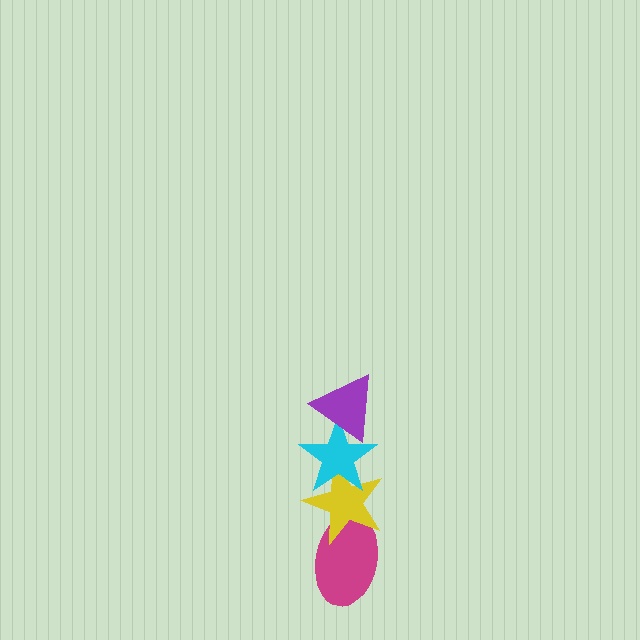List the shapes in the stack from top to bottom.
From top to bottom: the purple triangle, the cyan star, the yellow star, the magenta ellipse.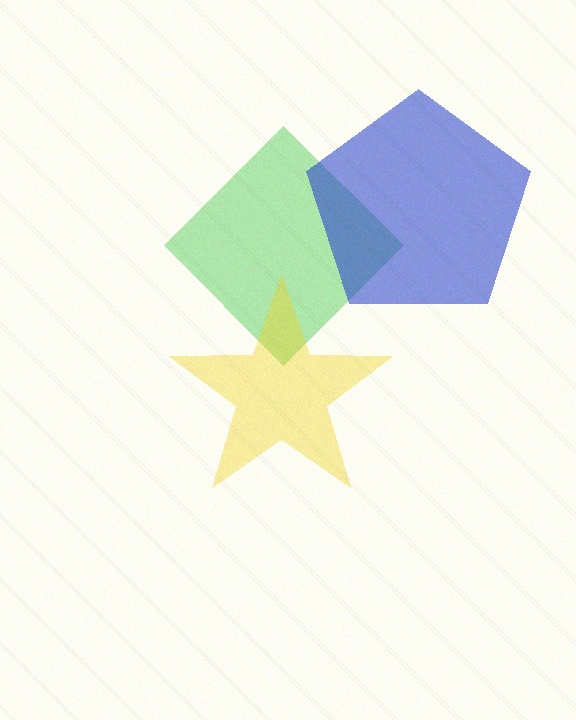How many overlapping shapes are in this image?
There are 3 overlapping shapes in the image.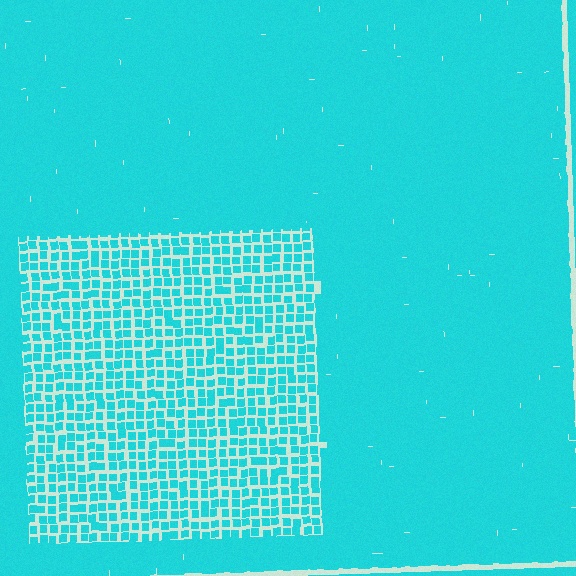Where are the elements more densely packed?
The elements are more densely packed outside the rectangle boundary.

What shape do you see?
I see a rectangle.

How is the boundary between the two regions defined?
The boundary is defined by a change in element density (approximately 2.3x ratio). All elements are the same color, size, and shape.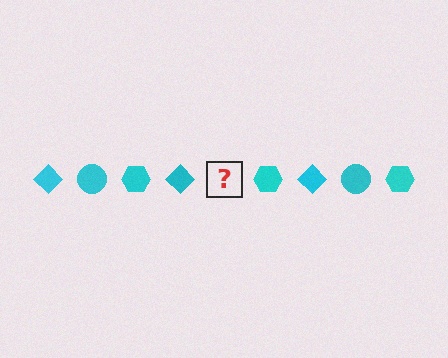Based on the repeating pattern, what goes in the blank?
The blank should be a cyan circle.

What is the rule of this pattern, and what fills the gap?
The rule is that the pattern cycles through diamond, circle, hexagon shapes in cyan. The gap should be filled with a cyan circle.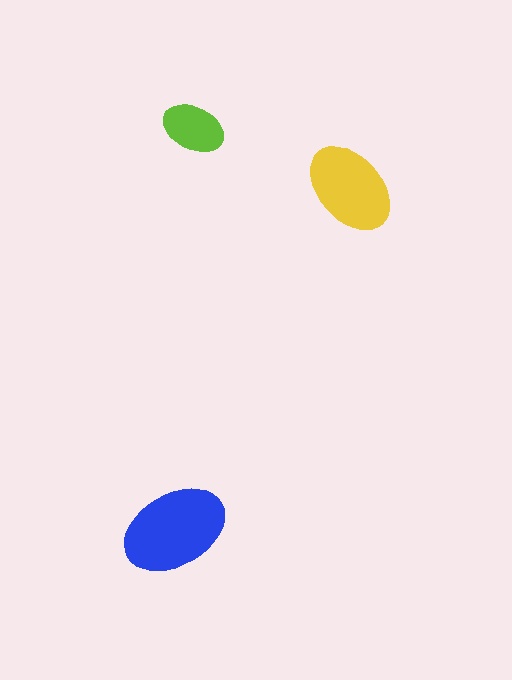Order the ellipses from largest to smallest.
the blue one, the yellow one, the lime one.